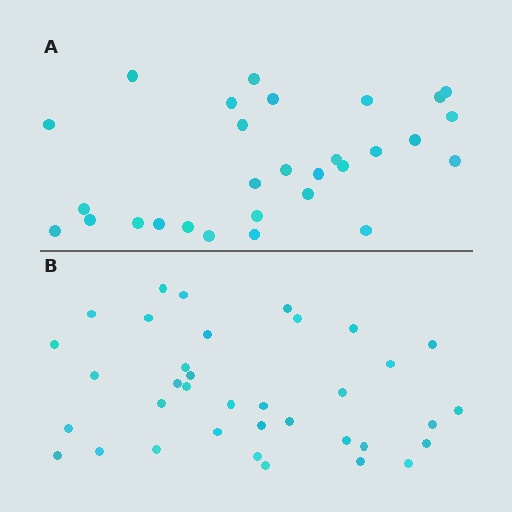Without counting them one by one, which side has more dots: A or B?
Region B (the bottom region) has more dots.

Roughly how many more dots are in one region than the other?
Region B has roughly 8 or so more dots than region A.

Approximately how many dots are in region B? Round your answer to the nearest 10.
About 40 dots. (The exact count is 36, which rounds to 40.)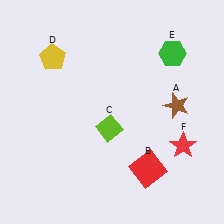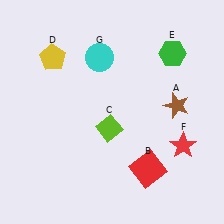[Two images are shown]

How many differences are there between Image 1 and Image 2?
There is 1 difference between the two images.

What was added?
A cyan circle (G) was added in Image 2.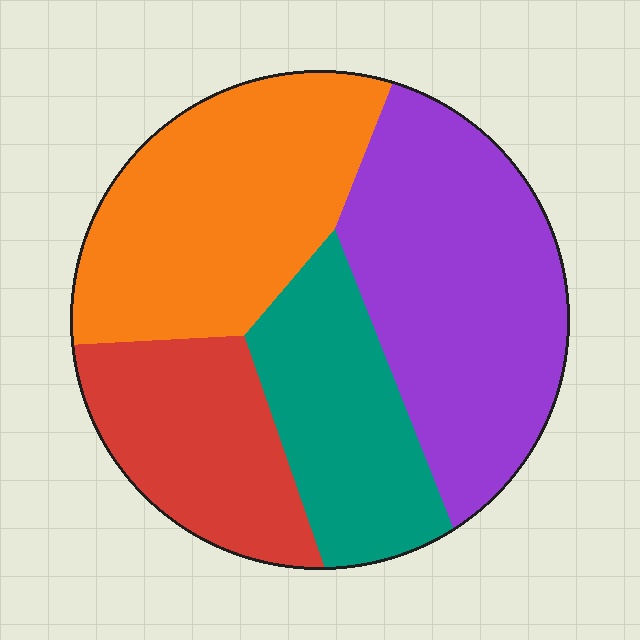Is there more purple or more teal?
Purple.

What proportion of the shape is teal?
Teal takes up between a sixth and a third of the shape.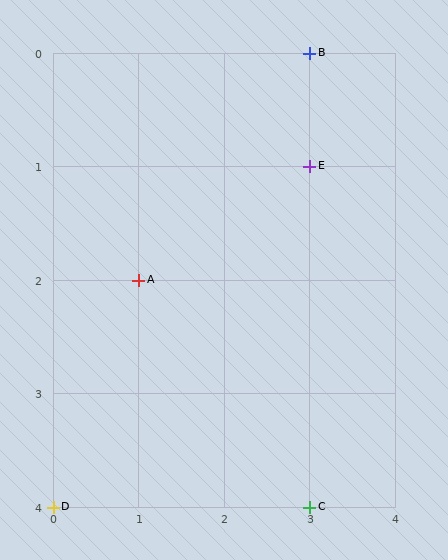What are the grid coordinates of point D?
Point D is at grid coordinates (0, 4).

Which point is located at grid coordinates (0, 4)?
Point D is at (0, 4).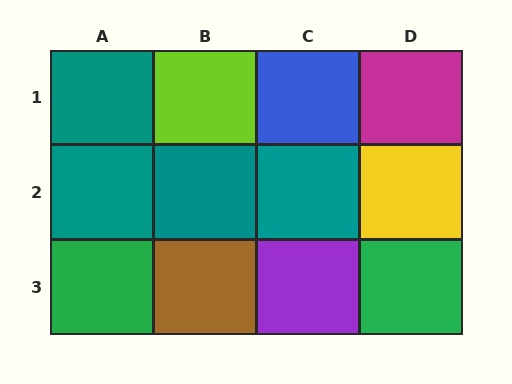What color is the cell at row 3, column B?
Brown.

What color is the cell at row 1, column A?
Teal.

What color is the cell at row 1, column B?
Lime.